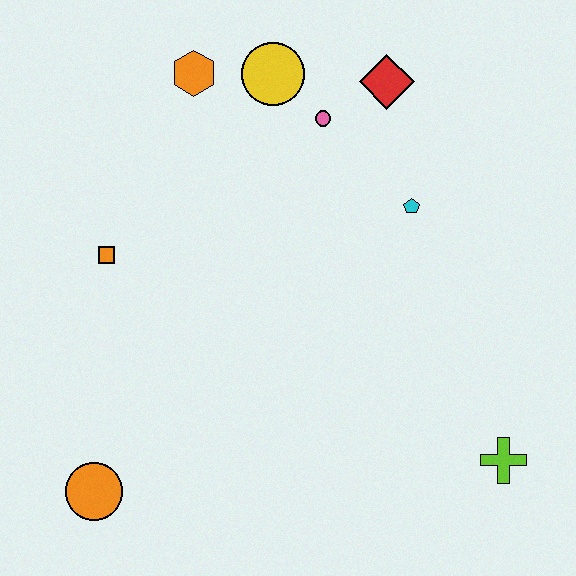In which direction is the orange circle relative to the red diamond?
The orange circle is below the red diamond.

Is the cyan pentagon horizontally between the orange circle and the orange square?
No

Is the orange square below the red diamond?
Yes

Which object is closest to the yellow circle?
The pink circle is closest to the yellow circle.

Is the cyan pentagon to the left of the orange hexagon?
No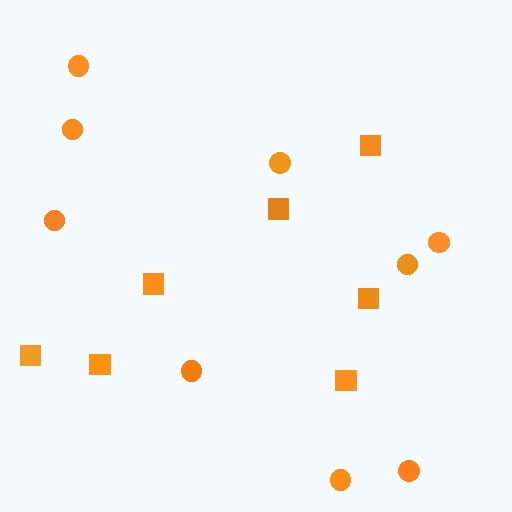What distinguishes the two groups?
There are 2 groups: one group of squares (7) and one group of circles (9).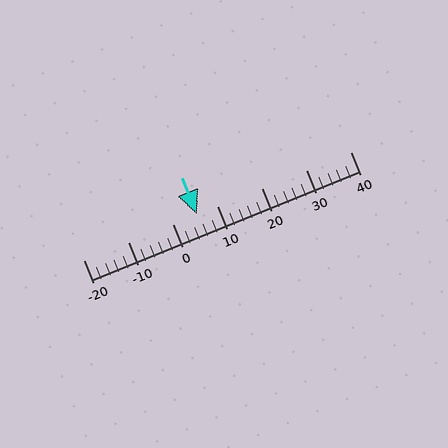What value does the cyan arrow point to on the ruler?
The cyan arrow points to approximately 6.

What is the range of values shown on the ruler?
The ruler shows values from -20 to 40.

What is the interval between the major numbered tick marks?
The major tick marks are spaced 10 units apart.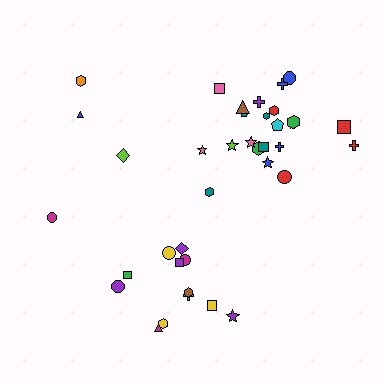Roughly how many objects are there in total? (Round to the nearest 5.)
Roughly 40 objects in total.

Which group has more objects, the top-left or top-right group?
The top-right group.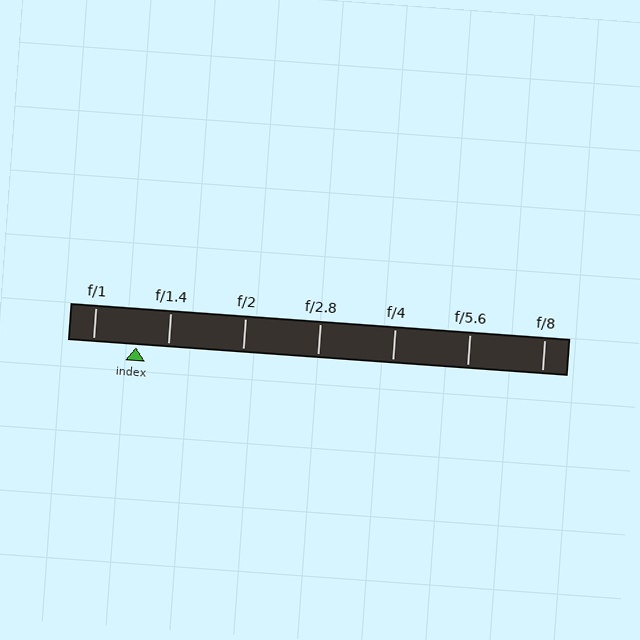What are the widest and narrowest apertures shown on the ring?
The widest aperture shown is f/1 and the narrowest is f/8.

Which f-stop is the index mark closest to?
The index mark is closest to f/1.4.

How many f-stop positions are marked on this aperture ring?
There are 7 f-stop positions marked.